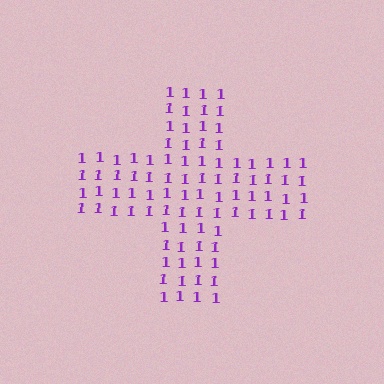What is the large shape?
The large shape is a cross.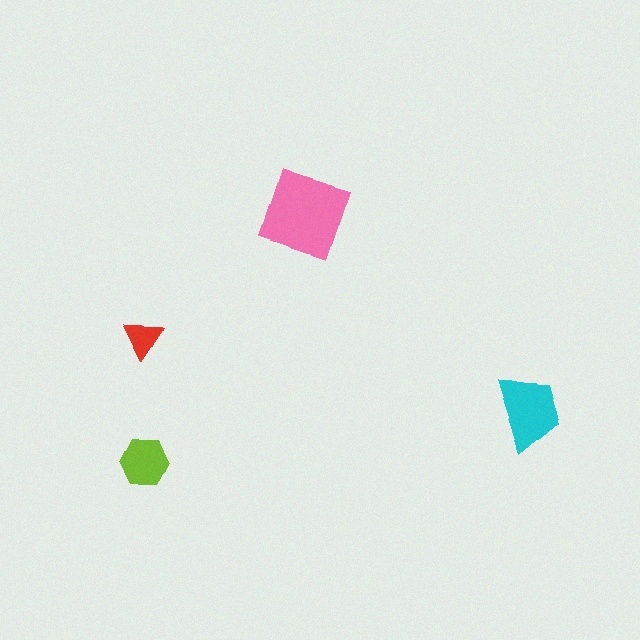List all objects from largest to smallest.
The pink diamond, the cyan trapezoid, the lime hexagon, the red triangle.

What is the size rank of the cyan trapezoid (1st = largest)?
2nd.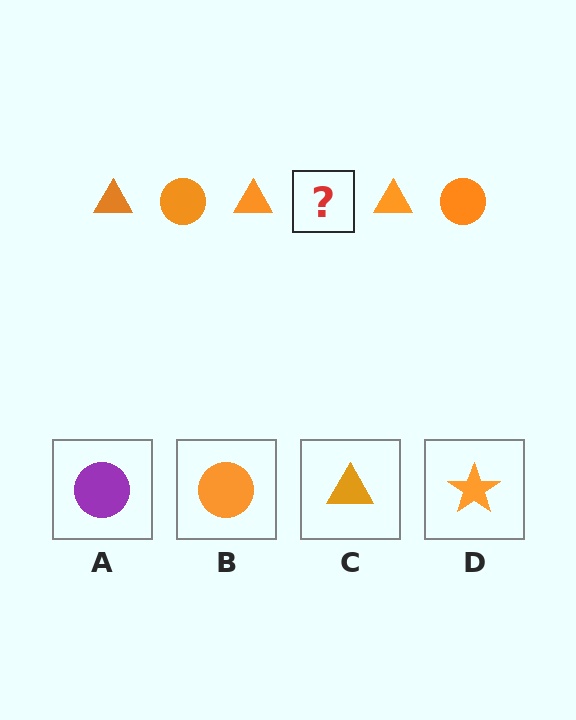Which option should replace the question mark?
Option B.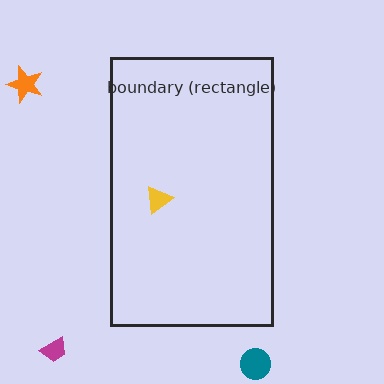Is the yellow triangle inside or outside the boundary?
Inside.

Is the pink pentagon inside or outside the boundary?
Outside.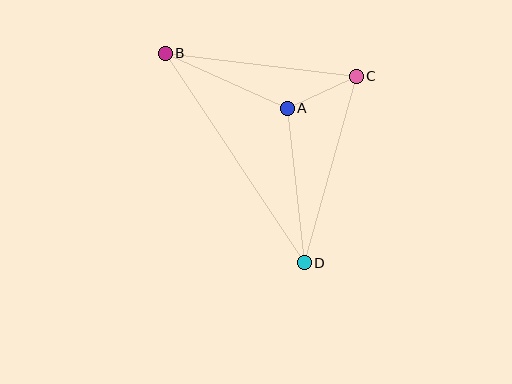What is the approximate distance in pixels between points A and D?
The distance between A and D is approximately 155 pixels.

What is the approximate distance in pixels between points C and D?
The distance between C and D is approximately 194 pixels.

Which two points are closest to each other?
Points A and C are closest to each other.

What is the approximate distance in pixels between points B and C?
The distance between B and C is approximately 192 pixels.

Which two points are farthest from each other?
Points B and D are farthest from each other.